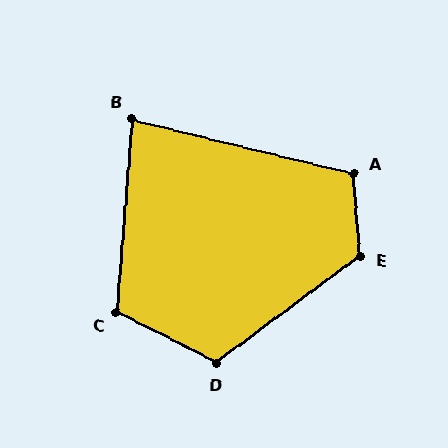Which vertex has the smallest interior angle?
B, at approximately 81 degrees.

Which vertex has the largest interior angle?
E, at approximately 123 degrees.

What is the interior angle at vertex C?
Approximately 112 degrees (obtuse).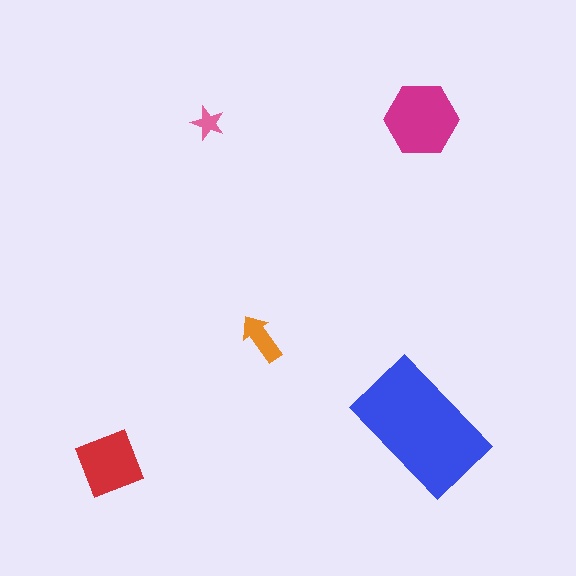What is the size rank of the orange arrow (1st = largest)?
4th.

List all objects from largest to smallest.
The blue rectangle, the magenta hexagon, the red diamond, the orange arrow, the pink star.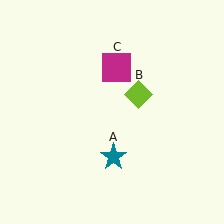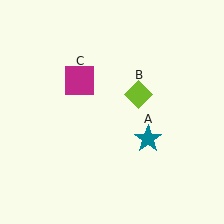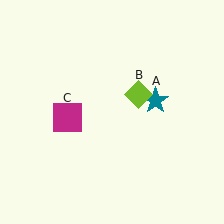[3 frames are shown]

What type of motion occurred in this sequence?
The teal star (object A), magenta square (object C) rotated counterclockwise around the center of the scene.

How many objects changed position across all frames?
2 objects changed position: teal star (object A), magenta square (object C).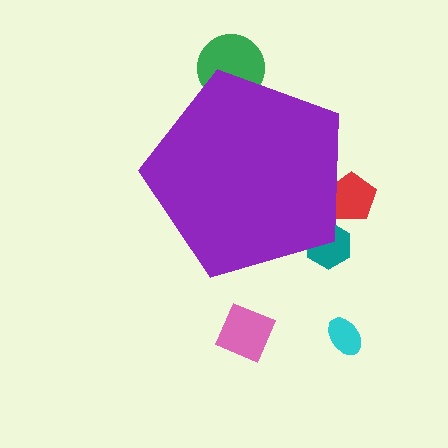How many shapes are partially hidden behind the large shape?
4 shapes are partially hidden.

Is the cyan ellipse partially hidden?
No, the cyan ellipse is fully visible.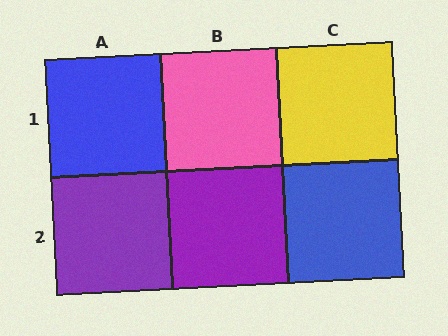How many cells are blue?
2 cells are blue.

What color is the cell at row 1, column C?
Yellow.